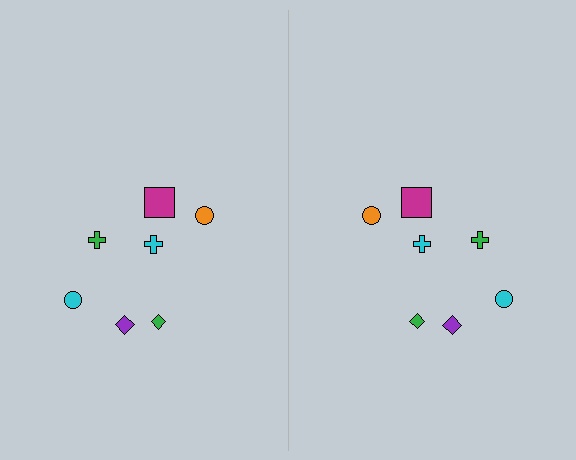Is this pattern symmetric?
Yes, this pattern has bilateral (reflection) symmetry.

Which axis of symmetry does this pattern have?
The pattern has a vertical axis of symmetry running through the center of the image.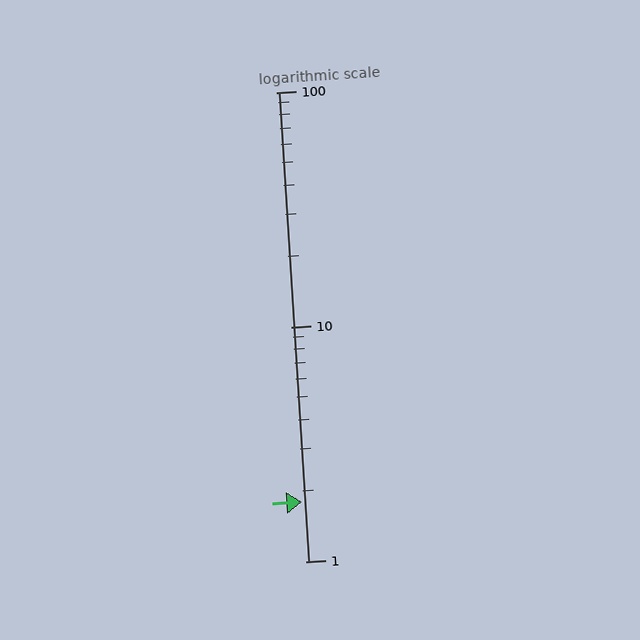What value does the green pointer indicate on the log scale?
The pointer indicates approximately 1.8.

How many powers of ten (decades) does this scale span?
The scale spans 2 decades, from 1 to 100.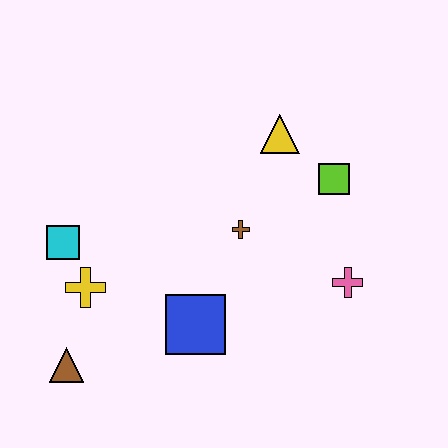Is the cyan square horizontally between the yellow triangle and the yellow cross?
No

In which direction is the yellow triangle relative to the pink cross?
The yellow triangle is above the pink cross.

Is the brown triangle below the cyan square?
Yes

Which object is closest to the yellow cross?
The cyan square is closest to the yellow cross.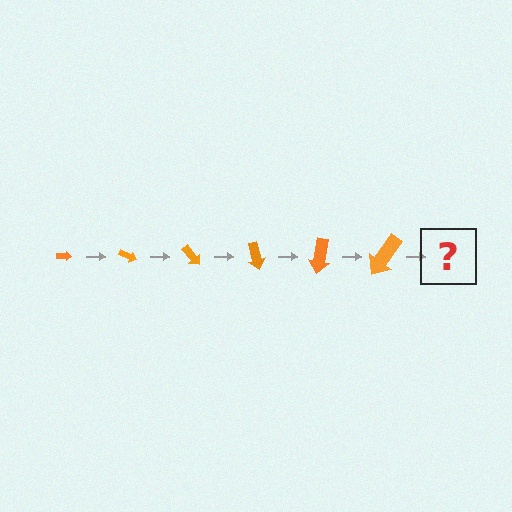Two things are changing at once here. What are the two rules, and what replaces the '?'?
The two rules are that the arrow grows larger each step and it rotates 25 degrees each step. The '?' should be an arrow, larger than the previous one and rotated 150 degrees from the start.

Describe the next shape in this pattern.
It should be an arrow, larger than the previous one and rotated 150 degrees from the start.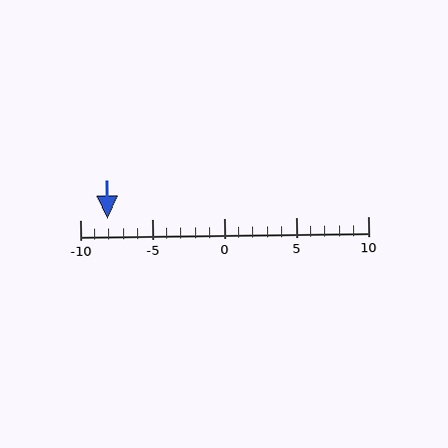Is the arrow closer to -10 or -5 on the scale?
The arrow is closer to -10.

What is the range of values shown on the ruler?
The ruler shows values from -10 to 10.